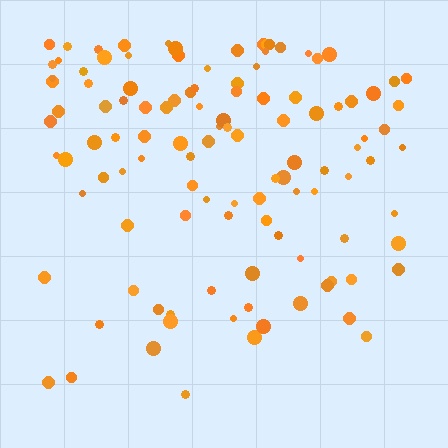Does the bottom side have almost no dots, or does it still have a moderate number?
Still a moderate number, just noticeably fewer than the top.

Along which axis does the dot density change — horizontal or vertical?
Vertical.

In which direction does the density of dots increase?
From bottom to top, with the top side densest.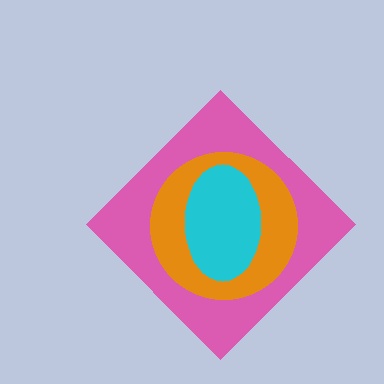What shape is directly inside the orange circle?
The cyan ellipse.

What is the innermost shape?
The cyan ellipse.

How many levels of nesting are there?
3.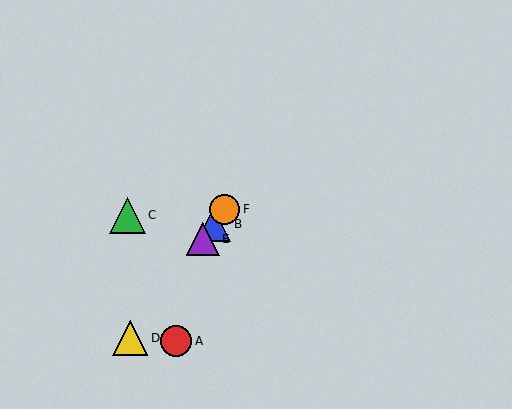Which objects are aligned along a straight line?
Objects B, D, E, F are aligned along a straight line.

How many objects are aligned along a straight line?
4 objects (B, D, E, F) are aligned along a straight line.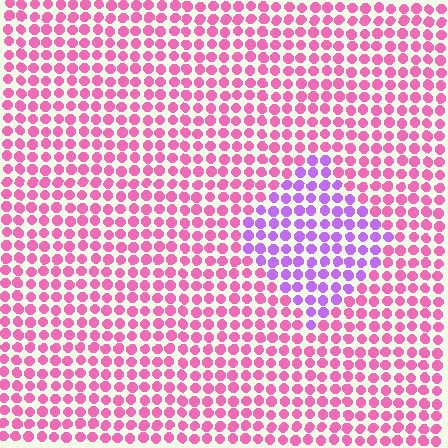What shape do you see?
I see a diamond.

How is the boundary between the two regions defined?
The boundary is defined purely by a slight shift in hue (about 46 degrees). Spacing, size, and orientation are identical on both sides.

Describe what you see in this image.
The image is filled with small pink elements in a uniform arrangement. A diamond-shaped region is visible where the elements are tinted to a slightly different hue, forming a subtle color boundary.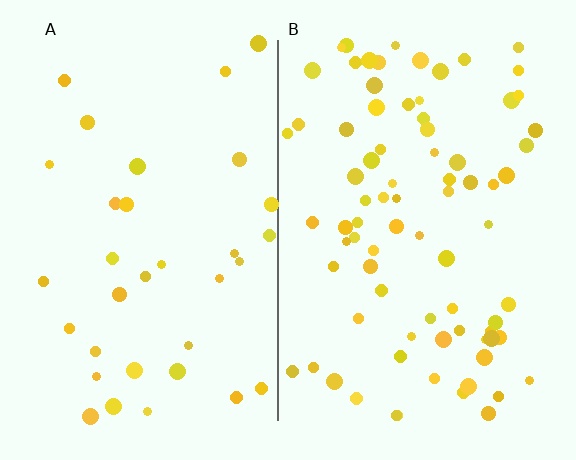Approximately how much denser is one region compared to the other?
Approximately 2.4× — region B over region A.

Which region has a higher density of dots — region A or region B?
B (the right).